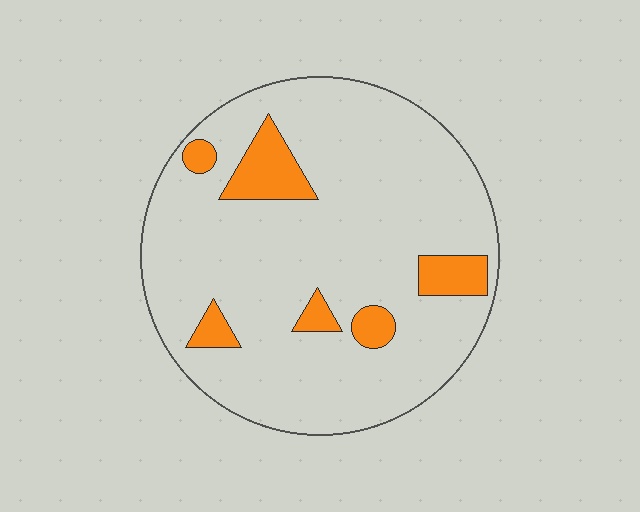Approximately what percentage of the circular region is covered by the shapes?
Approximately 10%.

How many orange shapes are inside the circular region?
6.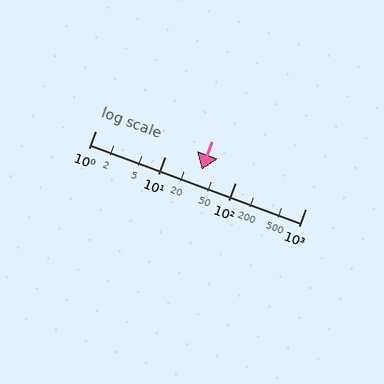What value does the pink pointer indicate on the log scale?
The pointer indicates approximately 33.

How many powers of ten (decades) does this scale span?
The scale spans 3 decades, from 1 to 1000.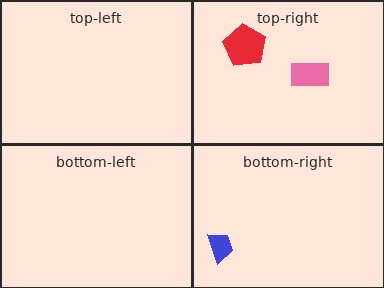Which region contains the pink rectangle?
The top-right region.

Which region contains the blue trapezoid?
The bottom-right region.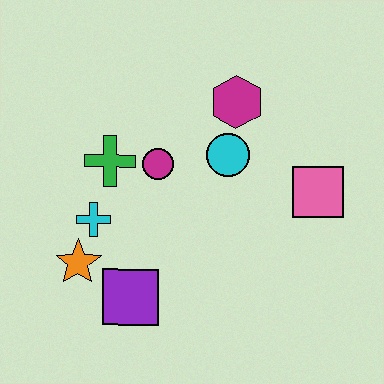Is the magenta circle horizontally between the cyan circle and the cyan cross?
Yes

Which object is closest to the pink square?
The cyan circle is closest to the pink square.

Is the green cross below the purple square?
No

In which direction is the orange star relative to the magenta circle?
The orange star is below the magenta circle.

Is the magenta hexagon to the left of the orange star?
No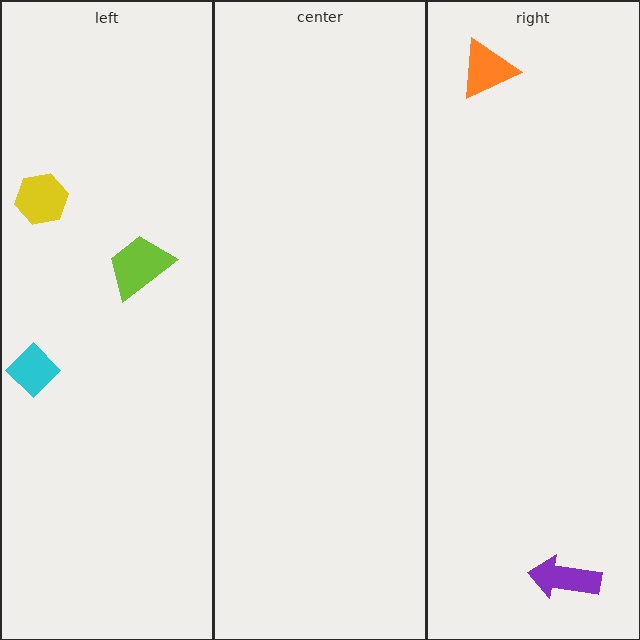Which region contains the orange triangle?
The right region.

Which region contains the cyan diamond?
The left region.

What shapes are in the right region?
The orange triangle, the purple arrow.